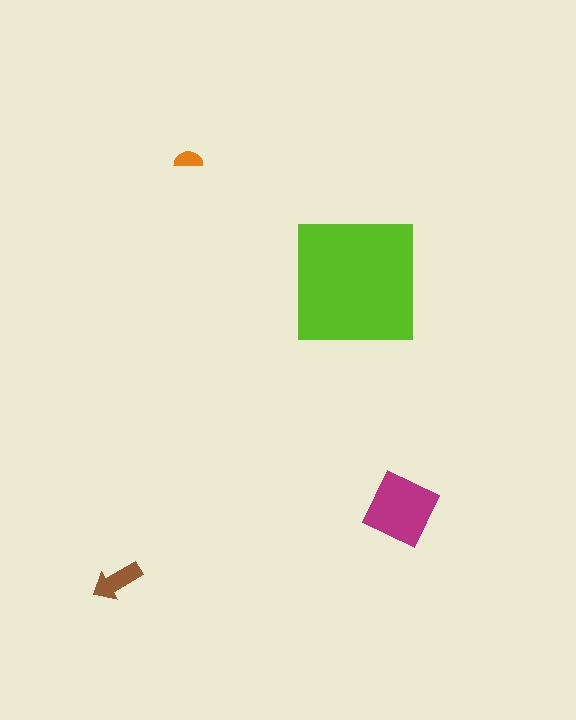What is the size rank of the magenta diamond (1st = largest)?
2nd.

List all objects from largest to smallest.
The lime square, the magenta diamond, the brown arrow, the orange semicircle.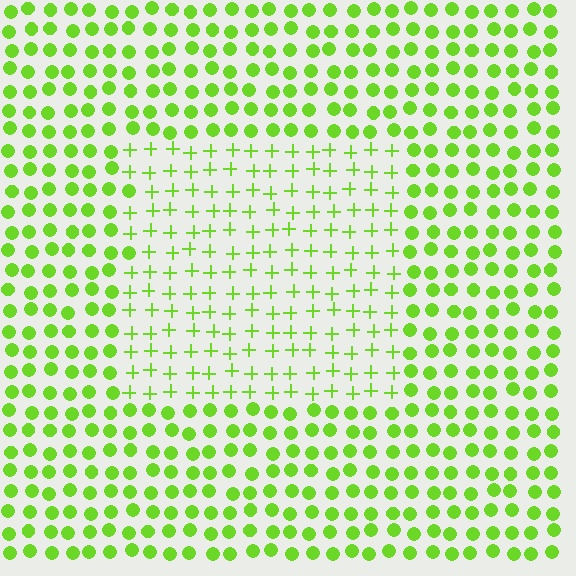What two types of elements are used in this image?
The image uses plus signs inside the rectangle region and circles outside it.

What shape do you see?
I see a rectangle.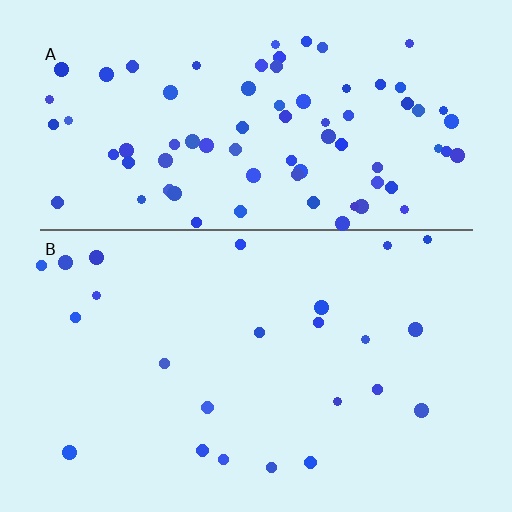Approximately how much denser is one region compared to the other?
Approximately 3.3× — region A over region B.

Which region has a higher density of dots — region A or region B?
A (the top).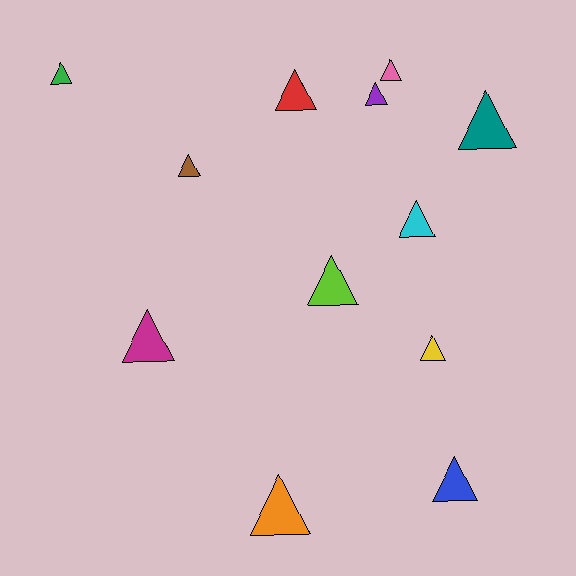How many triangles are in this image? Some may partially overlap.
There are 12 triangles.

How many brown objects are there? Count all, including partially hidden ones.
There is 1 brown object.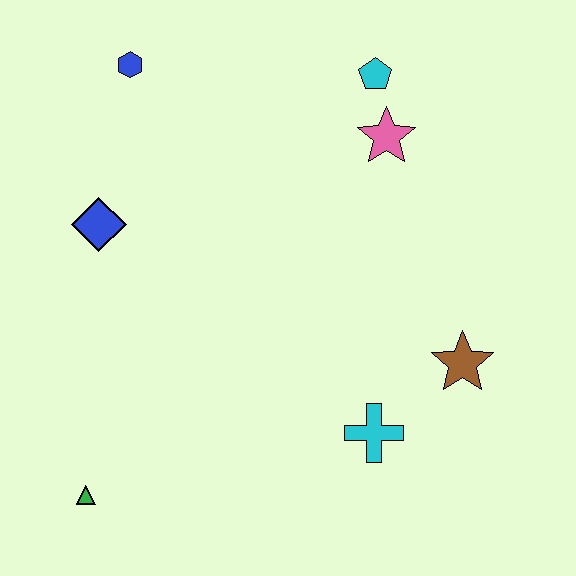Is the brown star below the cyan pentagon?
Yes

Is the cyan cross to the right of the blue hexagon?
Yes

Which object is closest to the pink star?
The cyan pentagon is closest to the pink star.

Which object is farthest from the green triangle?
The cyan pentagon is farthest from the green triangle.